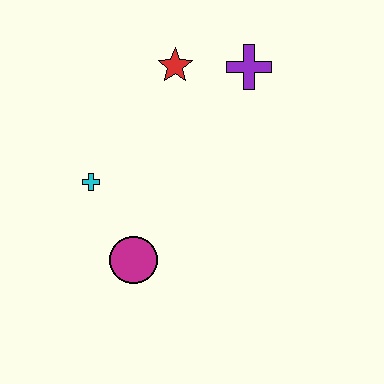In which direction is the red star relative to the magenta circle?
The red star is above the magenta circle.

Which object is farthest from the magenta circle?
The purple cross is farthest from the magenta circle.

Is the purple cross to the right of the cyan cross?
Yes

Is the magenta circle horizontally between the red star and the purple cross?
No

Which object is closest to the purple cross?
The red star is closest to the purple cross.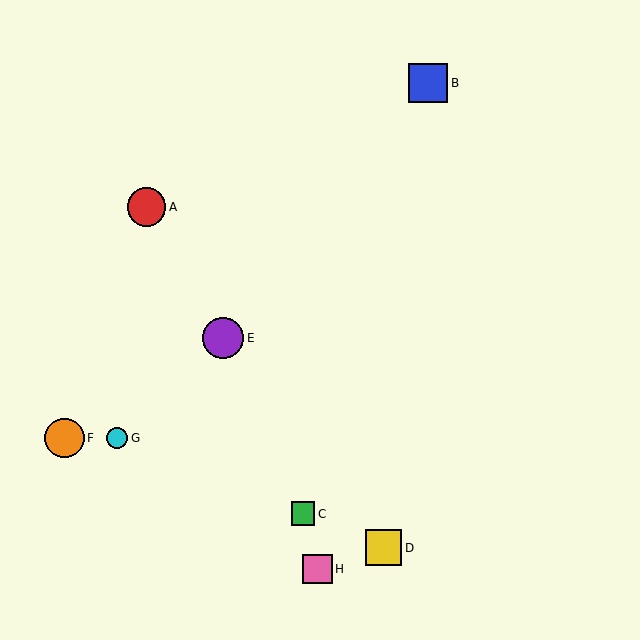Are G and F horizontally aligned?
Yes, both are at y≈438.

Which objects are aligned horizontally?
Objects F, G are aligned horizontally.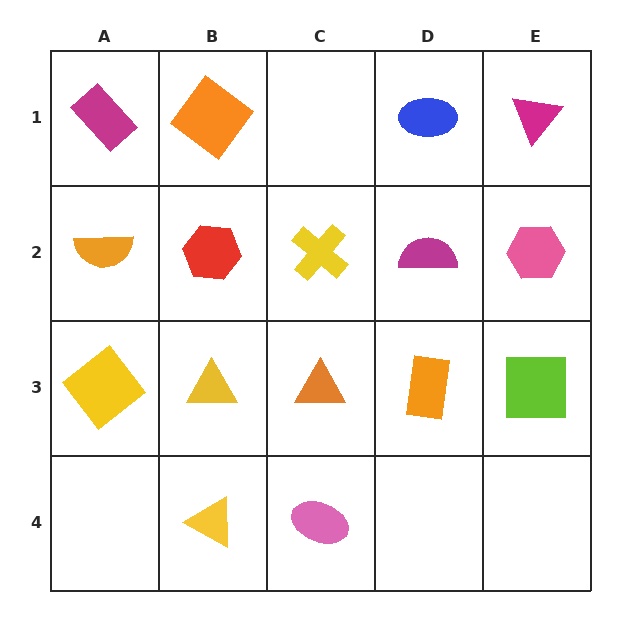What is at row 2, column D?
A magenta semicircle.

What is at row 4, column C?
A pink ellipse.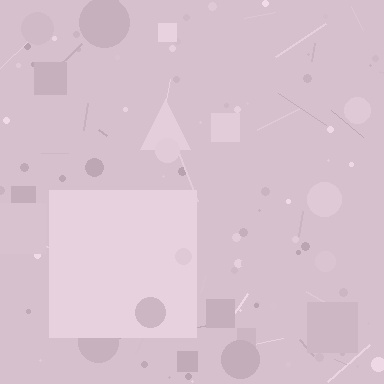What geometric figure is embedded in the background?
A square is embedded in the background.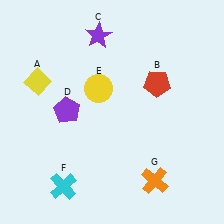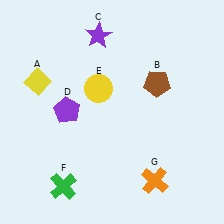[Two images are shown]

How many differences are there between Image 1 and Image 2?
There are 2 differences between the two images.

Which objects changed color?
B changed from red to brown. F changed from cyan to green.